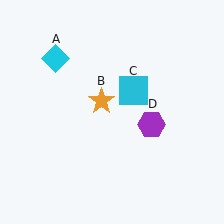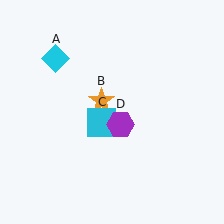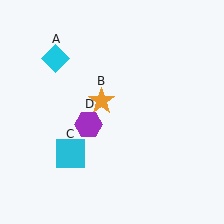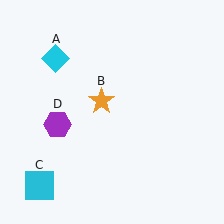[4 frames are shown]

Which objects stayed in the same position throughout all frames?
Cyan diamond (object A) and orange star (object B) remained stationary.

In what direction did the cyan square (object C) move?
The cyan square (object C) moved down and to the left.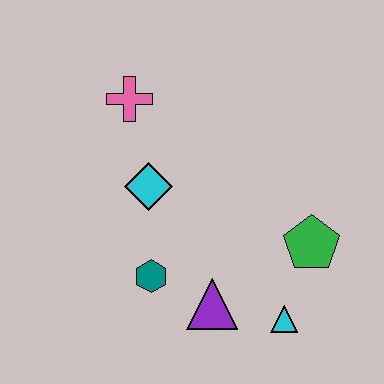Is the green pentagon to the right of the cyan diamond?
Yes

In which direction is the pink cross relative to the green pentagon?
The pink cross is to the left of the green pentagon.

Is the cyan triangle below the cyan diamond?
Yes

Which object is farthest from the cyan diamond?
The cyan triangle is farthest from the cyan diamond.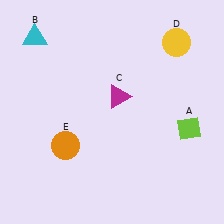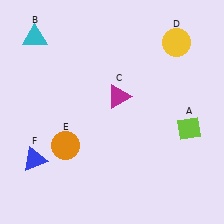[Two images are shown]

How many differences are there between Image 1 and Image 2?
There is 1 difference between the two images.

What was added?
A blue triangle (F) was added in Image 2.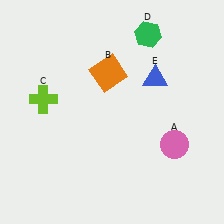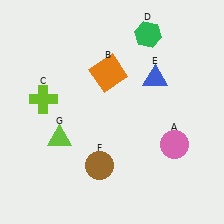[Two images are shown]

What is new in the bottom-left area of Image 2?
A brown circle (F) was added in the bottom-left area of Image 2.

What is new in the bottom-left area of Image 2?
A lime triangle (G) was added in the bottom-left area of Image 2.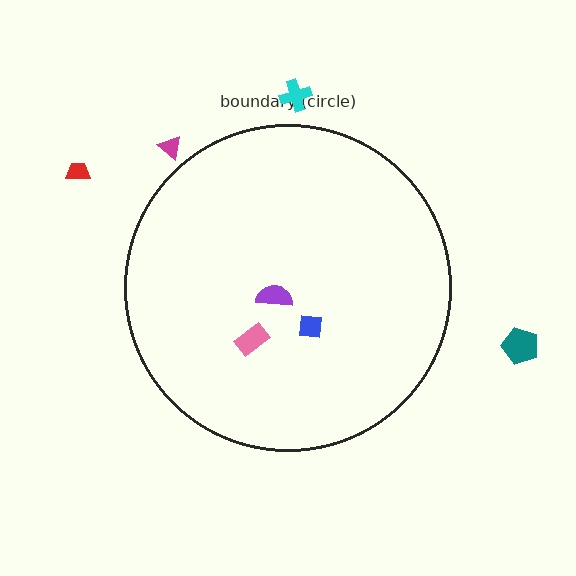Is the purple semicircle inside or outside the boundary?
Inside.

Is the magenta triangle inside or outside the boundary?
Outside.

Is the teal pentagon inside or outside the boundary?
Outside.